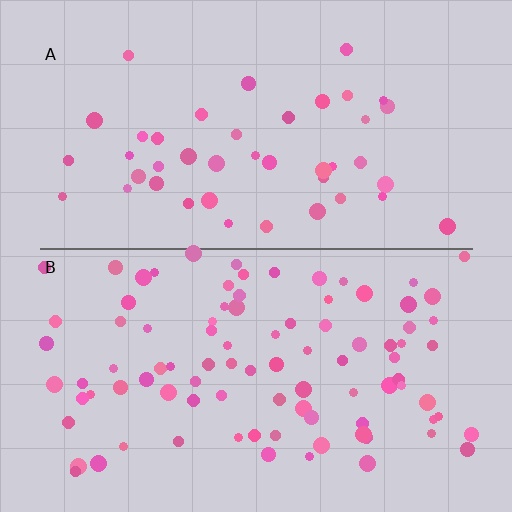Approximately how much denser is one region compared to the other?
Approximately 2.1× — region B over region A.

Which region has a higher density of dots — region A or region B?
B (the bottom).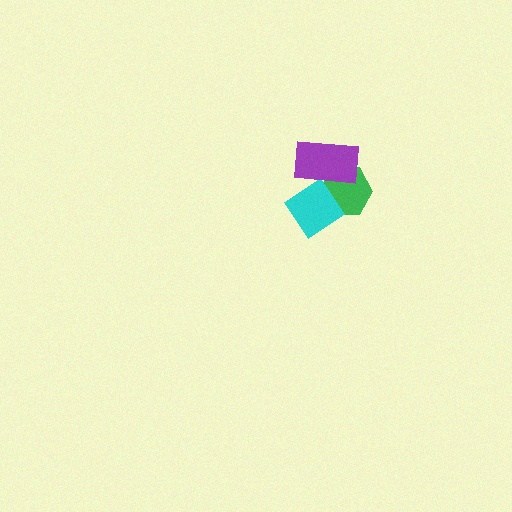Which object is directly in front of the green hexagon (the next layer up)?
The cyan diamond is directly in front of the green hexagon.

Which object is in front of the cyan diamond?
The purple rectangle is in front of the cyan diamond.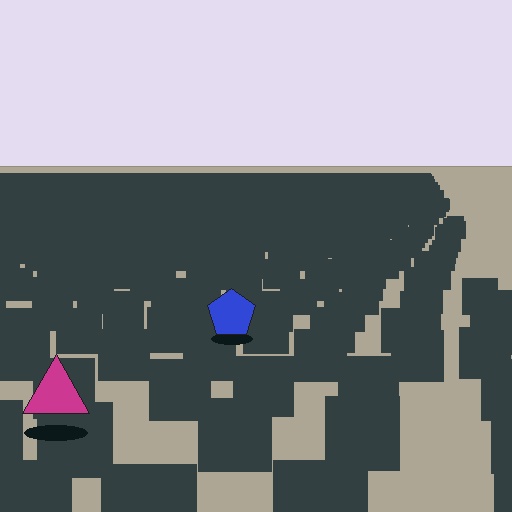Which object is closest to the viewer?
The magenta triangle is closest. The texture marks near it are larger and more spread out.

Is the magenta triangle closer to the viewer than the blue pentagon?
Yes. The magenta triangle is closer — you can tell from the texture gradient: the ground texture is coarser near it.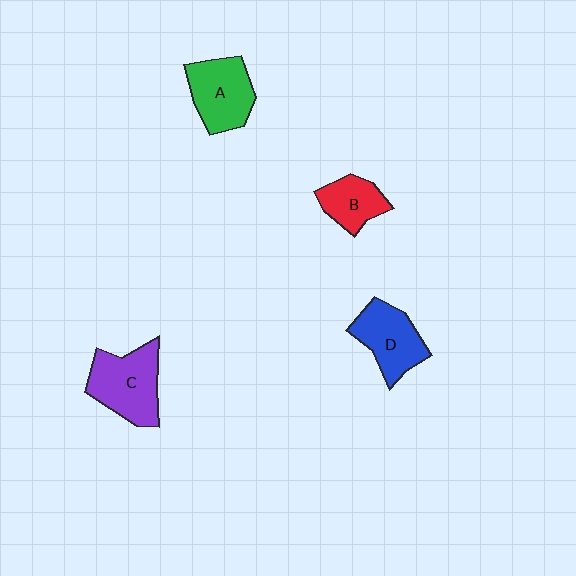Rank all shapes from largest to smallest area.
From largest to smallest: C (purple), A (green), D (blue), B (red).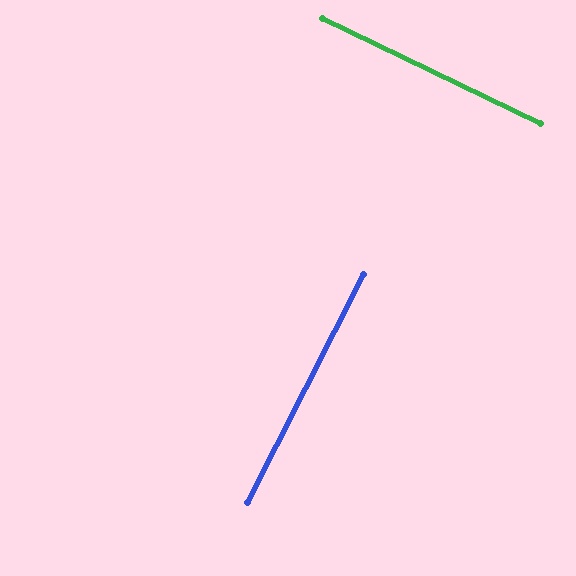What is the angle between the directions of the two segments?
Approximately 89 degrees.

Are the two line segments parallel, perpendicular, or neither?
Perpendicular — they meet at approximately 89°.